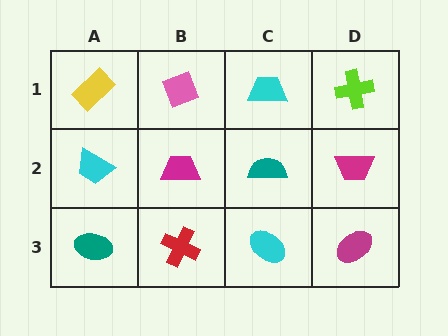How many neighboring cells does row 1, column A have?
2.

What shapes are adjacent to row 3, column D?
A magenta trapezoid (row 2, column D), a cyan ellipse (row 3, column C).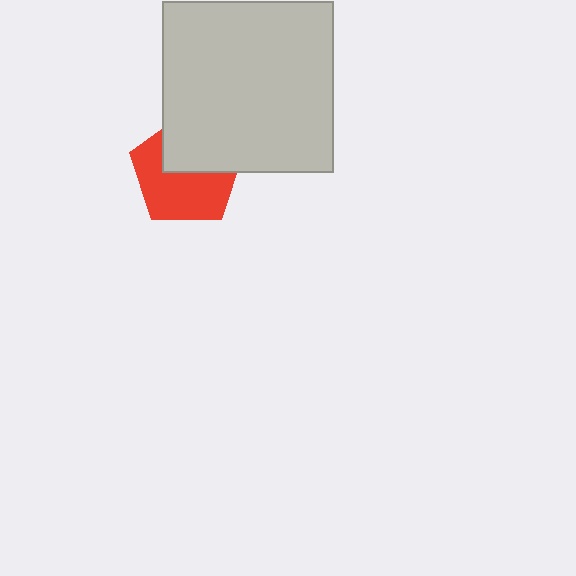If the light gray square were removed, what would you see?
You would see the complete red pentagon.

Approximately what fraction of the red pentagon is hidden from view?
Roughly 43% of the red pentagon is hidden behind the light gray square.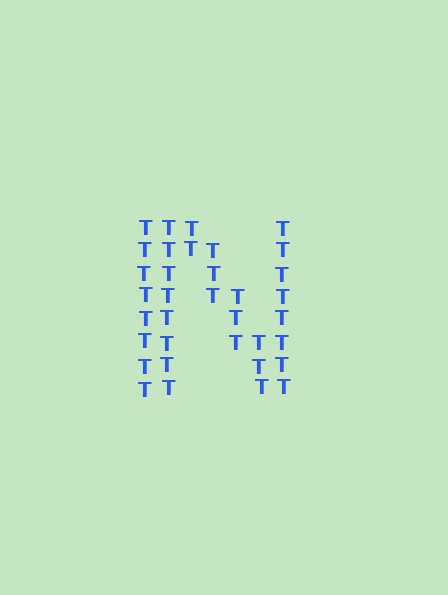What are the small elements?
The small elements are letter T's.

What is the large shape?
The large shape is the letter N.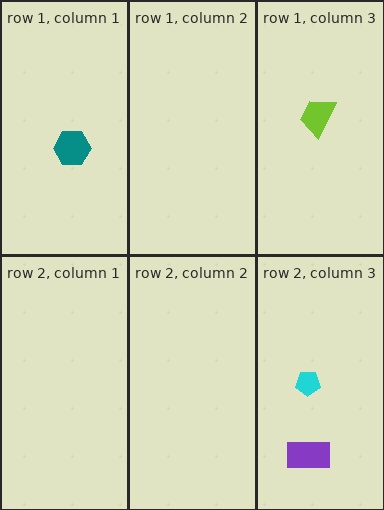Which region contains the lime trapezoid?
The row 1, column 3 region.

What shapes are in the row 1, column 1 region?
The teal hexagon.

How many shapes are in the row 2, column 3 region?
2.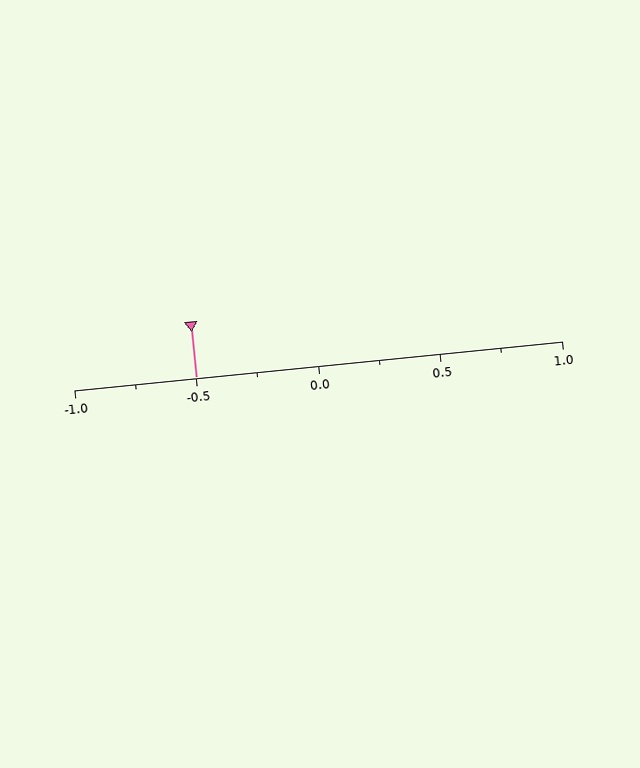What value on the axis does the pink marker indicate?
The marker indicates approximately -0.5.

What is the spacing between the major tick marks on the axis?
The major ticks are spaced 0.5 apart.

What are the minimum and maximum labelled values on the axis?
The axis runs from -1.0 to 1.0.